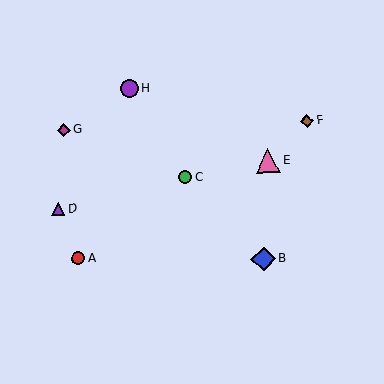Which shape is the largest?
The blue diamond (labeled B) is the largest.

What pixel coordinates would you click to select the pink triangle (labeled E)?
Click at (268, 161) to select the pink triangle E.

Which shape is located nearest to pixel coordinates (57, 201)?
The purple triangle (labeled D) at (59, 209) is nearest to that location.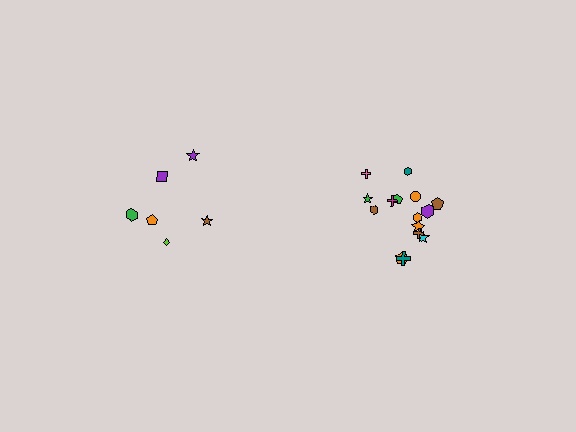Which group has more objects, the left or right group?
The right group.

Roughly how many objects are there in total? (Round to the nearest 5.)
Roughly 20 objects in total.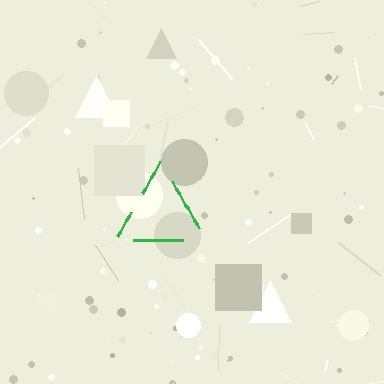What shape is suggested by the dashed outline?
The dashed outline suggests a triangle.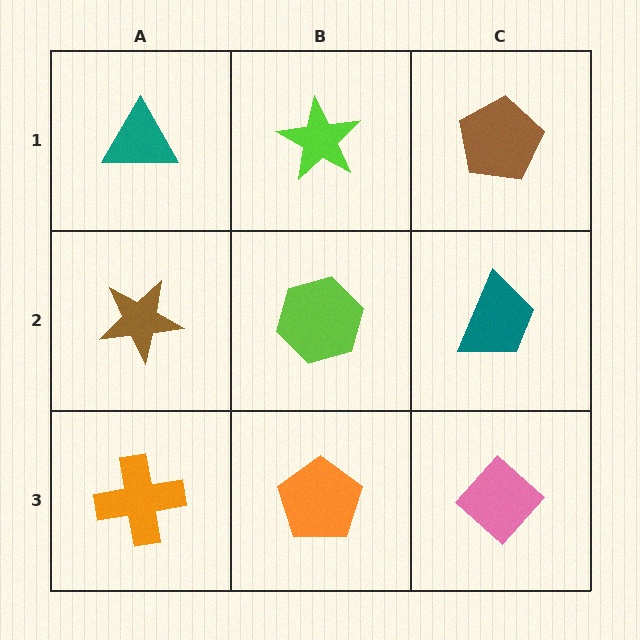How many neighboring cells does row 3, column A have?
2.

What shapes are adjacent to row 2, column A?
A teal triangle (row 1, column A), an orange cross (row 3, column A), a lime hexagon (row 2, column B).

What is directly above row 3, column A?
A brown star.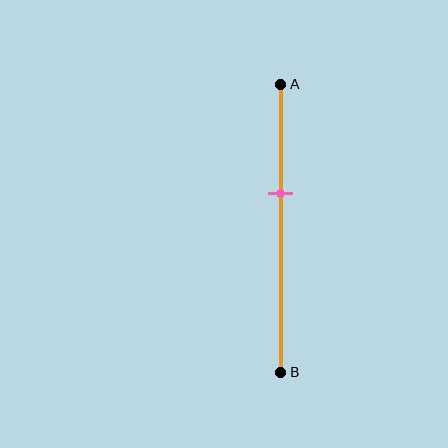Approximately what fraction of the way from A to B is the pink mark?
The pink mark is approximately 40% of the way from A to B.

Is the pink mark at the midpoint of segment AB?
No, the mark is at about 40% from A, not at the 50% midpoint.